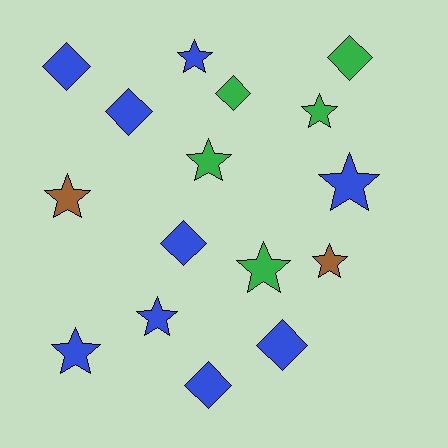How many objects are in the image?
There are 16 objects.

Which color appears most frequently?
Blue, with 9 objects.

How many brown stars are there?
There are 2 brown stars.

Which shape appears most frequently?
Star, with 9 objects.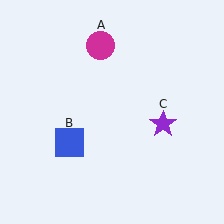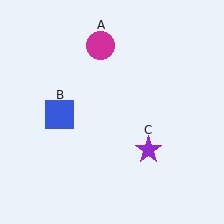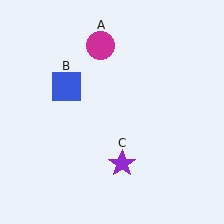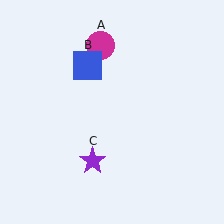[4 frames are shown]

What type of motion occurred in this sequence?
The blue square (object B), purple star (object C) rotated clockwise around the center of the scene.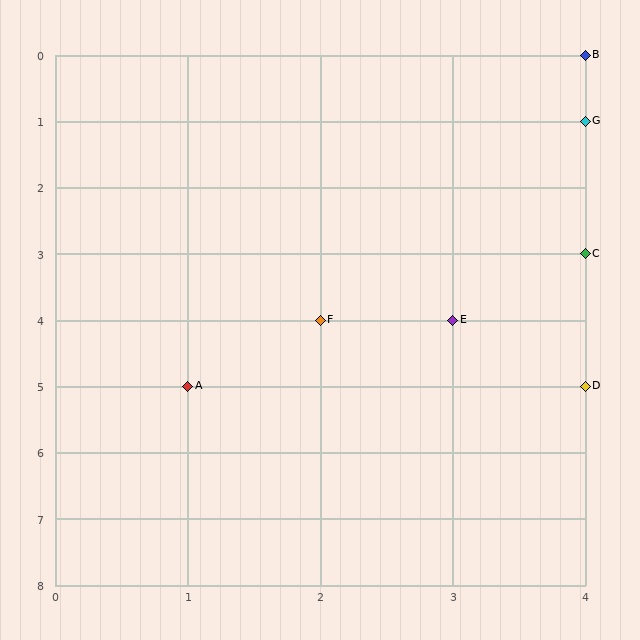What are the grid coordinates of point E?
Point E is at grid coordinates (3, 4).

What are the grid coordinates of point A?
Point A is at grid coordinates (1, 5).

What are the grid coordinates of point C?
Point C is at grid coordinates (4, 3).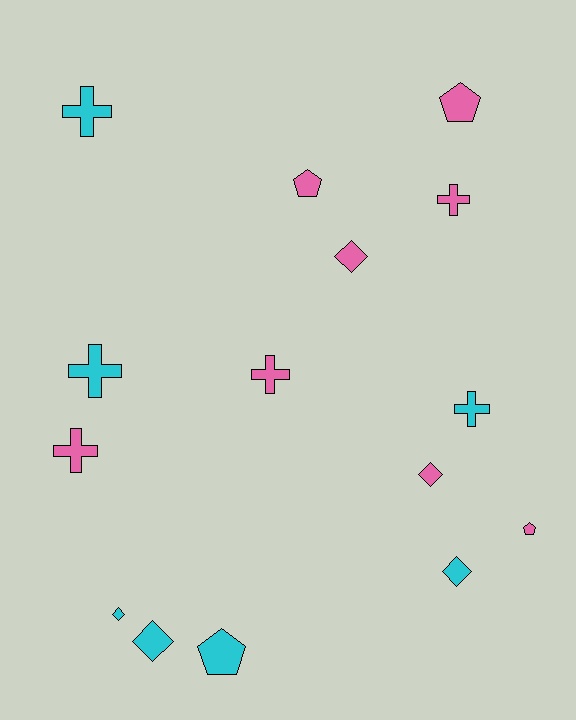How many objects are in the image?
There are 15 objects.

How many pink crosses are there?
There are 3 pink crosses.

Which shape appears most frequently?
Cross, with 6 objects.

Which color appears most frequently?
Pink, with 8 objects.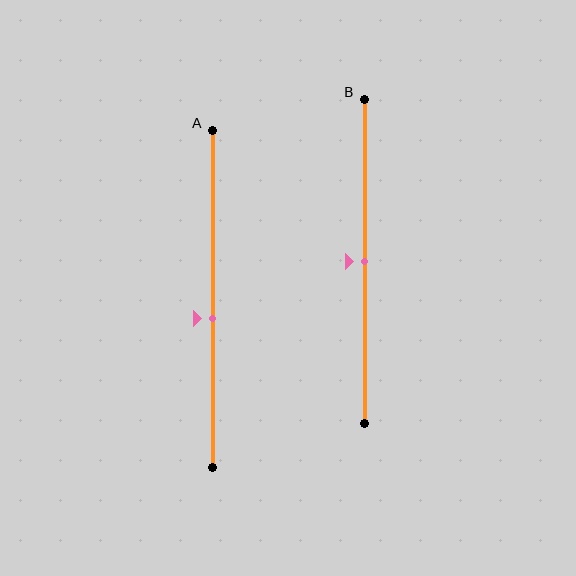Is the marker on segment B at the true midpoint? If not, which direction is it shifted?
Yes, the marker on segment B is at the true midpoint.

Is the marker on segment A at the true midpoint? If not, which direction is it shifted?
No, the marker on segment A is shifted downward by about 6% of the segment length.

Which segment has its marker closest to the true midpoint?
Segment B has its marker closest to the true midpoint.